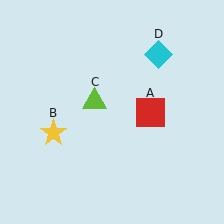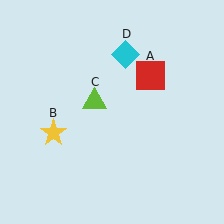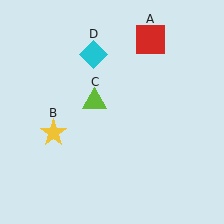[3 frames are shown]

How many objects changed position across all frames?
2 objects changed position: red square (object A), cyan diamond (object D).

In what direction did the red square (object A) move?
The red square (object A) moved up.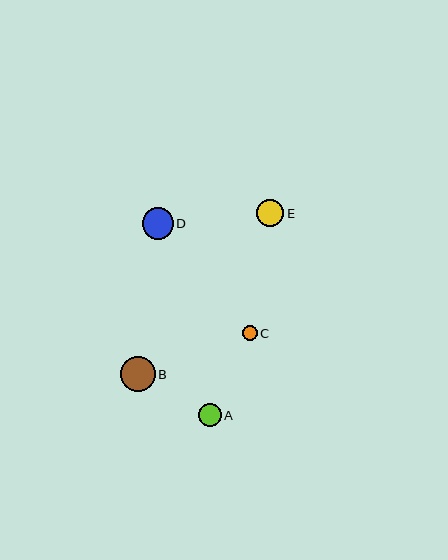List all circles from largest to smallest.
From largest to smallest: B, D, E, A, C.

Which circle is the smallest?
Circle C is the smallest with a size of approximately 15 pixels.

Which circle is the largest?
Circle B is the largest with a size of approximately 35 pixels.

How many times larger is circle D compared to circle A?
Circle D is approximately 1.4 times the size of circle A.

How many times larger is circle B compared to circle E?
Circle B is approximately 1.3 times the size of circle E.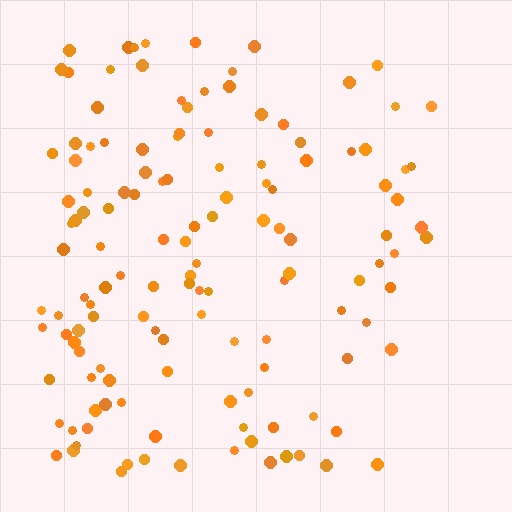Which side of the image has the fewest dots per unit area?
The right.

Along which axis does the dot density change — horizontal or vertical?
Horizontal.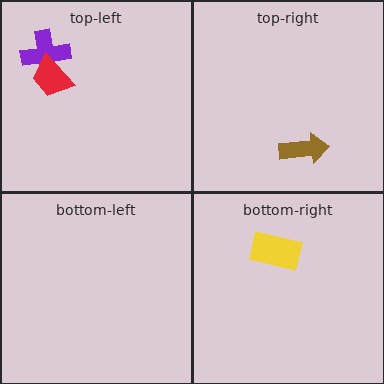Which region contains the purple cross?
The top-left region.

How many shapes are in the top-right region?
1.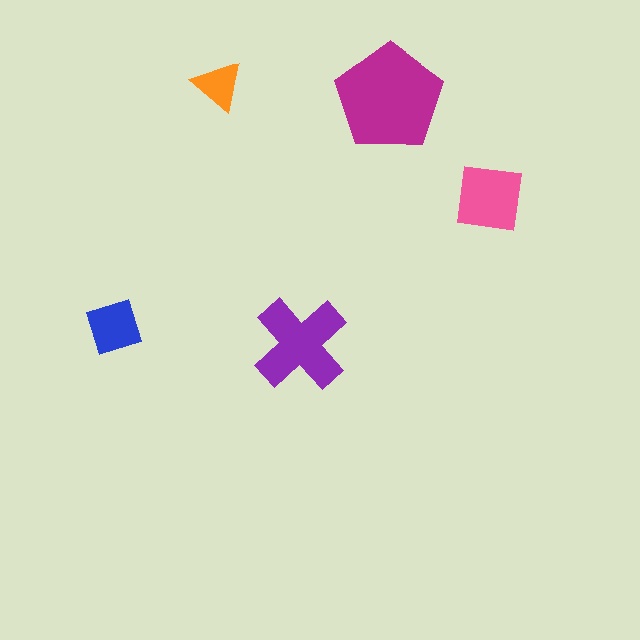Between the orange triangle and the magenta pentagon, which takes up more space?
The magenta pentagon.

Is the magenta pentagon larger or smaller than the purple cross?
Larger.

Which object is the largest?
The magenta pentagon.